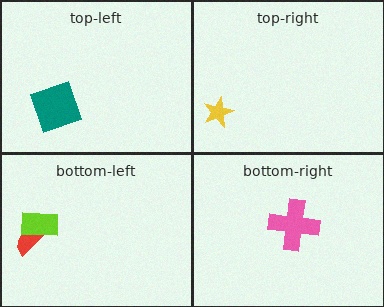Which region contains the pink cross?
The bottom-right region.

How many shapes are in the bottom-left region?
2.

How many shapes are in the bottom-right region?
1.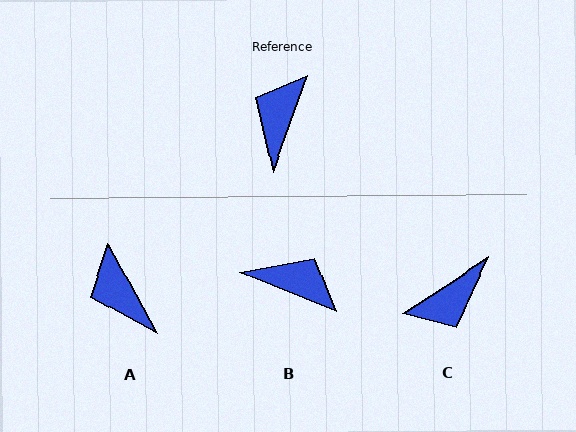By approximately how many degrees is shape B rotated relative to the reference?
Approximately 92 degrees clockwise.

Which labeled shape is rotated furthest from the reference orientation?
C, about 142 degrees away.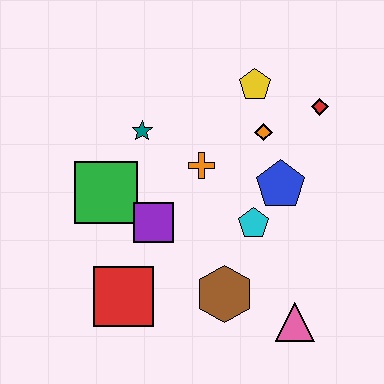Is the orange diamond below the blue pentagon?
No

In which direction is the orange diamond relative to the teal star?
The orange diamond is to the right of the teal star.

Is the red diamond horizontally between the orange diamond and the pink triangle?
No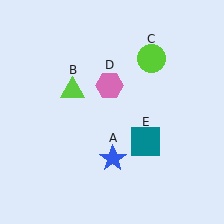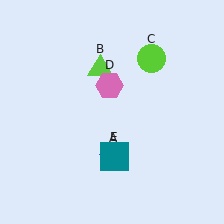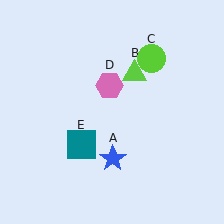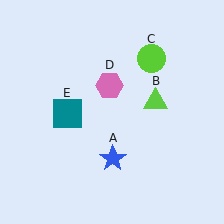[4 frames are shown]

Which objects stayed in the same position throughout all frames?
Blue star (object A) and lime circle (object C) and pink hexagon (object D) remained stationary.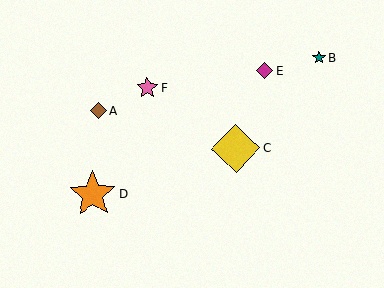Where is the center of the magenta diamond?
The center of the magenta diamond is at (265, 71).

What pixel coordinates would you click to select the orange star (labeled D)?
Click at (93, 194) to select the orange star D.